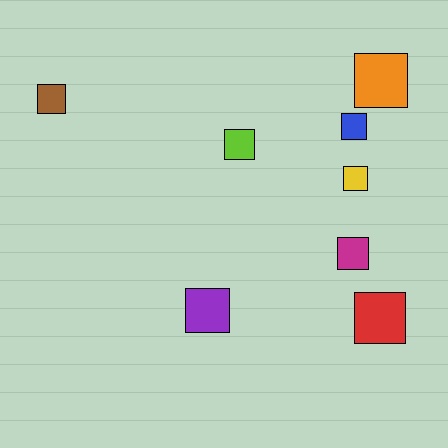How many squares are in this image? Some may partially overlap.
There are 8 squares.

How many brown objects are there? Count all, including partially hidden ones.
There is 1 brown object.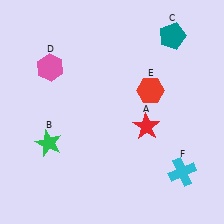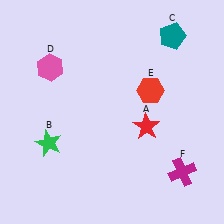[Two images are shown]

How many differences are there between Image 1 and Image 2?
There is 1 difference between the two images.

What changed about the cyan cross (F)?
In Image 1, F is cyan. In Image 2, it changed to magenta.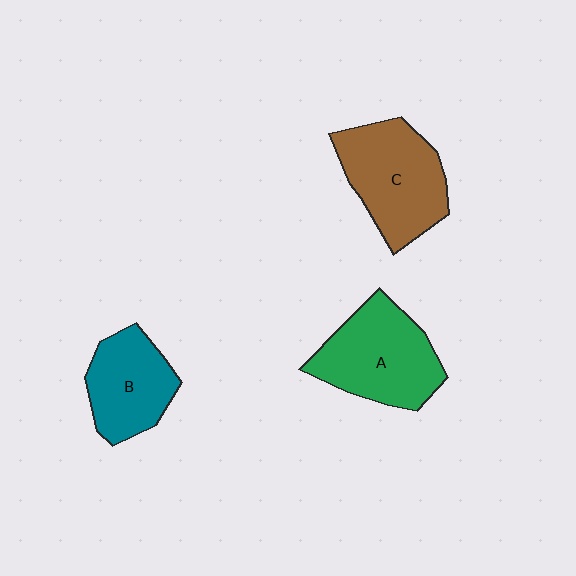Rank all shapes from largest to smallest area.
From largest to smallest: A (green), C (brown), B (teal).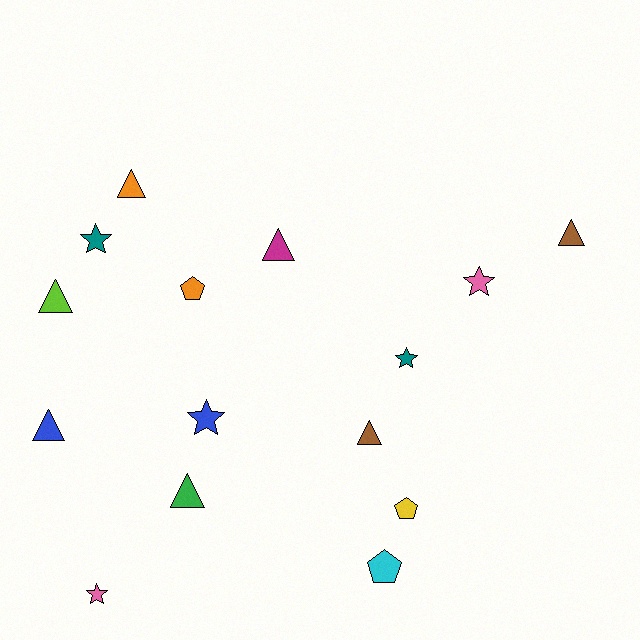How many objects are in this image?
There are 15 objects.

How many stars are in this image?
There are 5 stars.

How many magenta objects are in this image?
There is 1 magenta object.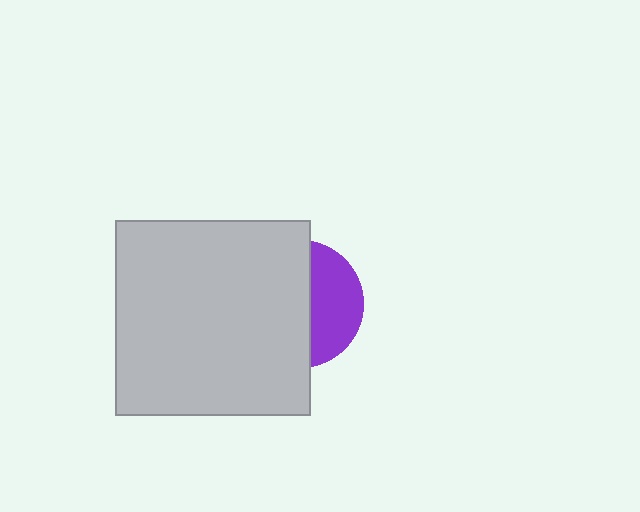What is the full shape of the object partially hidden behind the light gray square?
The partially hidden object is a purple circle.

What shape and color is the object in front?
The object in front is a light gray square.